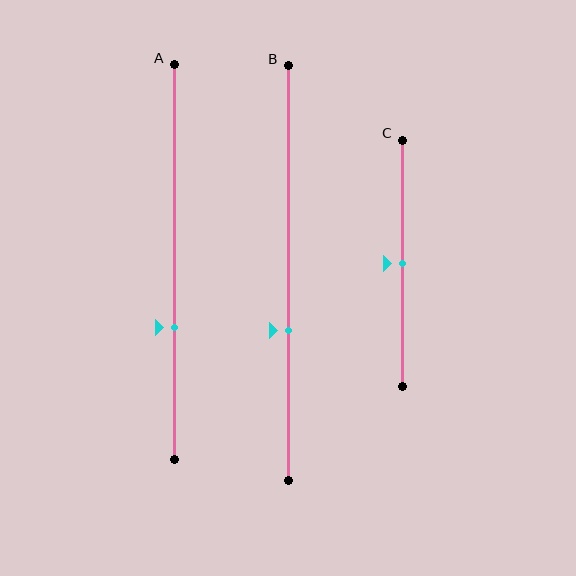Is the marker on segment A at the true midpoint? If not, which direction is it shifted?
No, the marker on segment A is shifted downward by about 16% of the segment length.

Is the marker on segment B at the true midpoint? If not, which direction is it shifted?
No, the marker on segment B is shifted downward by about 14% of the segment length.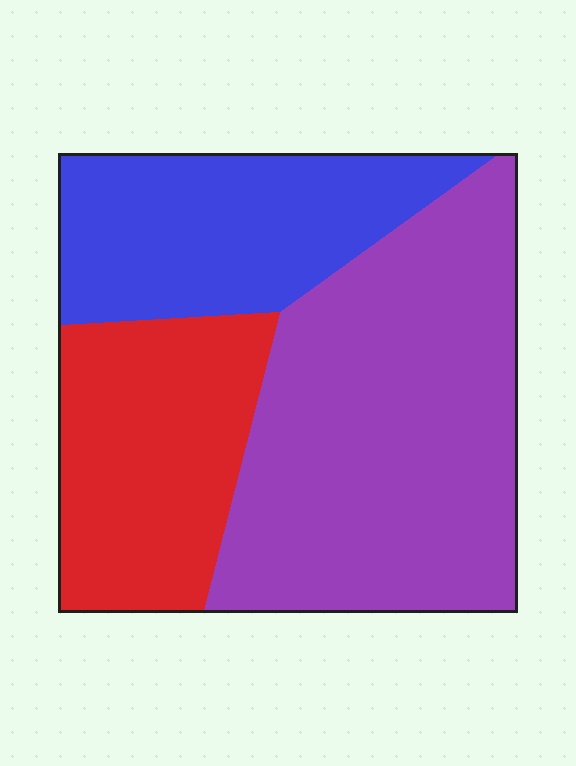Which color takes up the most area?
Purple, at roughly 50%.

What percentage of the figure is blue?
Blue takes up about one quarter (1/4) of the figure.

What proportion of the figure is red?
Red takes up about one quarter (1/4) of the figure.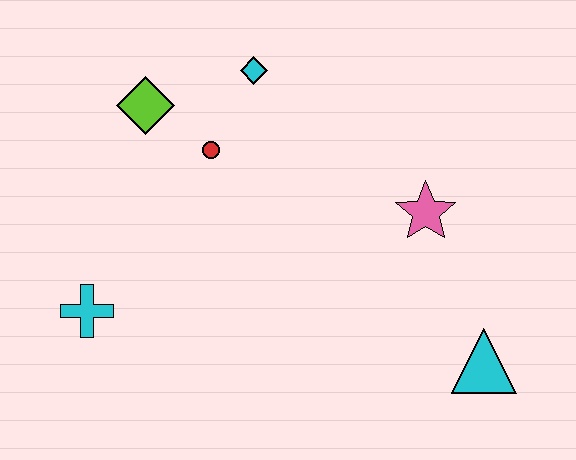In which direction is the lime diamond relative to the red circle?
The lime diamond is to the left of the red circle.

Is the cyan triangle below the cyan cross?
Yes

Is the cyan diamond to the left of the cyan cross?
No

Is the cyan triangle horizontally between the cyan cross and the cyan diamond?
No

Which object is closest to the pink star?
The cyan triangle is closest to the pink star.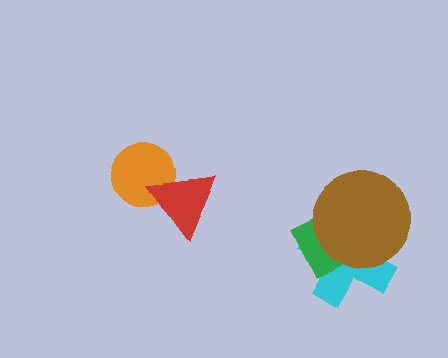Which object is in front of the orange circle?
The red triangle is in front of the orange circle.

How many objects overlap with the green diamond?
2 objects overlap with the green diamond.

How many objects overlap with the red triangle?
1 object overlaps with the red triangle.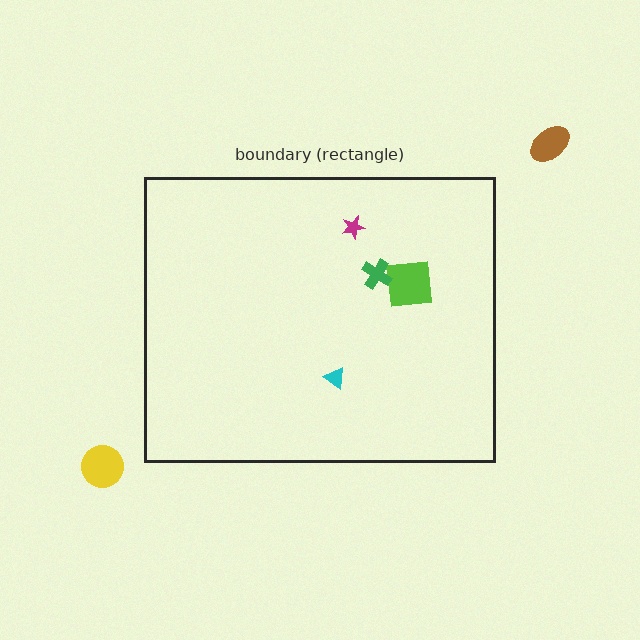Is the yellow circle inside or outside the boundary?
Outside.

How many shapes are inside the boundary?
4 inside, 2 outside.